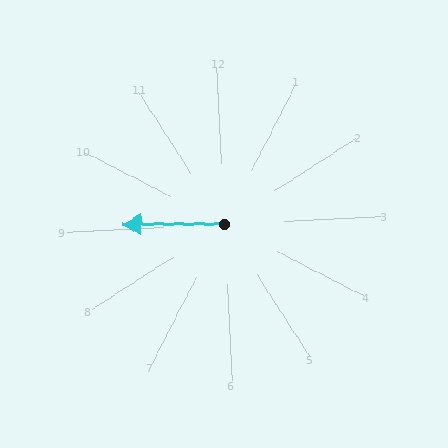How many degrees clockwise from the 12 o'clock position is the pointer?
Approximately 273 degrees.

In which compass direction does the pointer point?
West.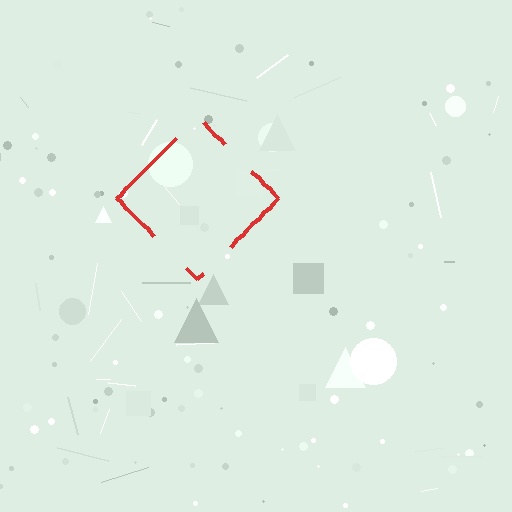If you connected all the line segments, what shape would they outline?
They would outline a diamond.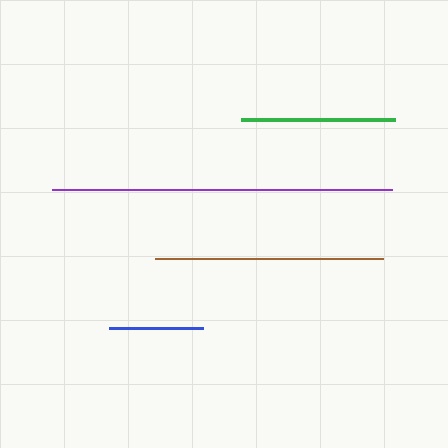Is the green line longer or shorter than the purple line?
The purple line is longer than the green line.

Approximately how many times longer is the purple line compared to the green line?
The purple line is approximately 2.2 times the length of the green line.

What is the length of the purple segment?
The purple segment is approximately 340 pixels long.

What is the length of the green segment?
The green segment is approximately 153 pixels long.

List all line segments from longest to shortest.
From longest to shortest: purple, brown, green, blue.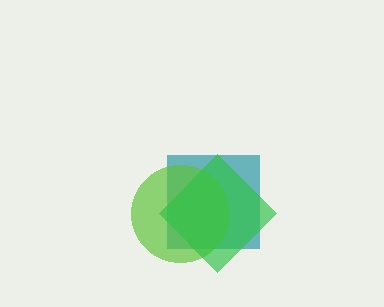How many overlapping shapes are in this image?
There are 3 overlapping shapes in the image.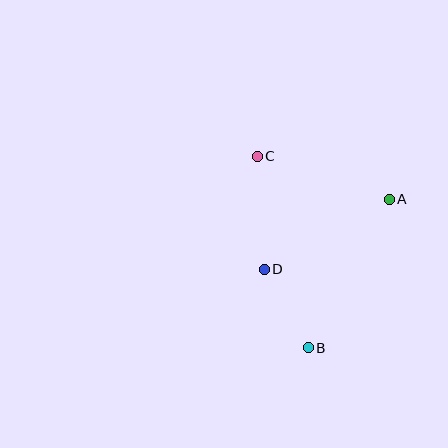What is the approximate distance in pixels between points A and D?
The distance between A and D is approximately 143 pixels.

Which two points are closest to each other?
Points B and D are closest to each other.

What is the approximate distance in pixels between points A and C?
The distance between A and C is approximately 139 pixels.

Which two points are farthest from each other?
Points B and C are farthest from each other.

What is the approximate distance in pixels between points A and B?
The distance between A and B is approximately 169 pixels.